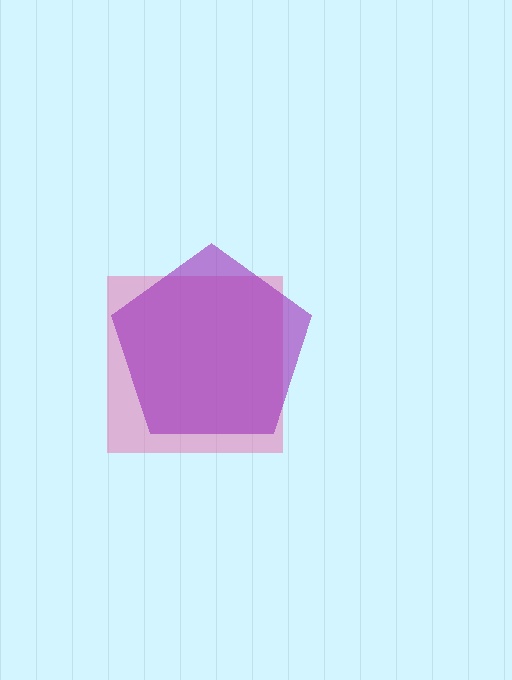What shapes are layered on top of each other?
The layered shapes are: a pink square, a purple pentagon.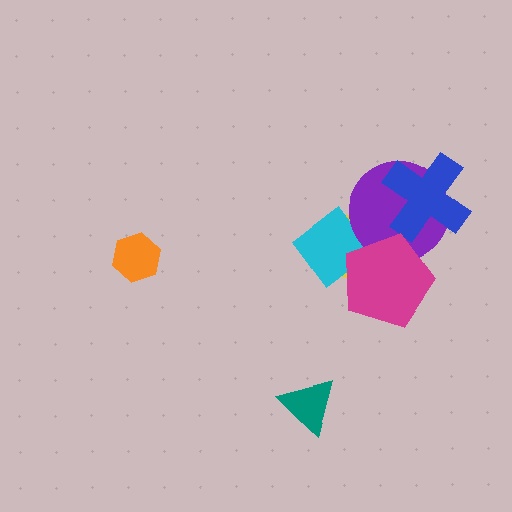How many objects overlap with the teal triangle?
0 objects overlap with the teal triangle.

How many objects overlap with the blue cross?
1 object overlaps with the blue cross.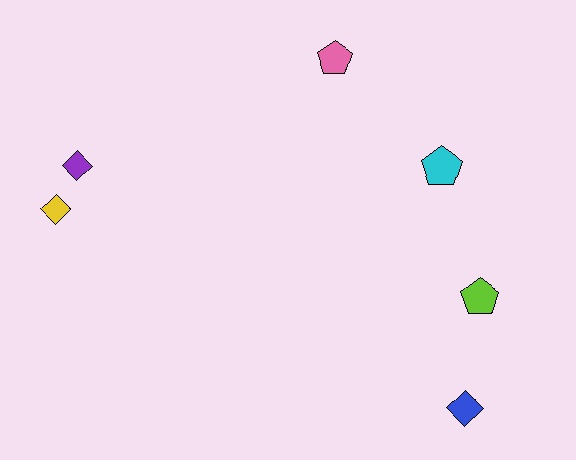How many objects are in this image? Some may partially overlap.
There are 6 objects.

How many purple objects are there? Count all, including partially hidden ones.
There is 1 purple object.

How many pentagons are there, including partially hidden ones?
There are 3 pentagons.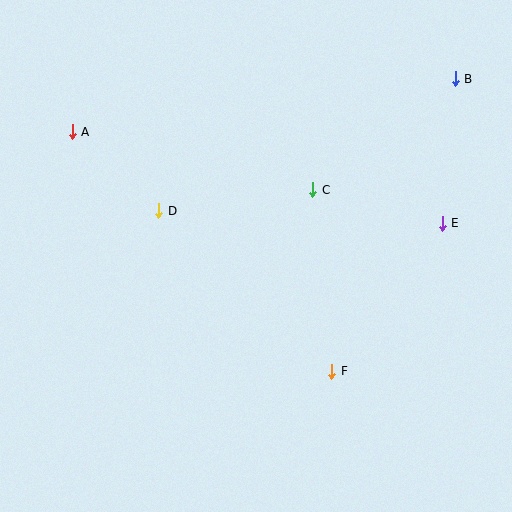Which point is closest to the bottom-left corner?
Point D is closest to the bottom-left corner.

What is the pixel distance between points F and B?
The distance between F and B is 317 pixels.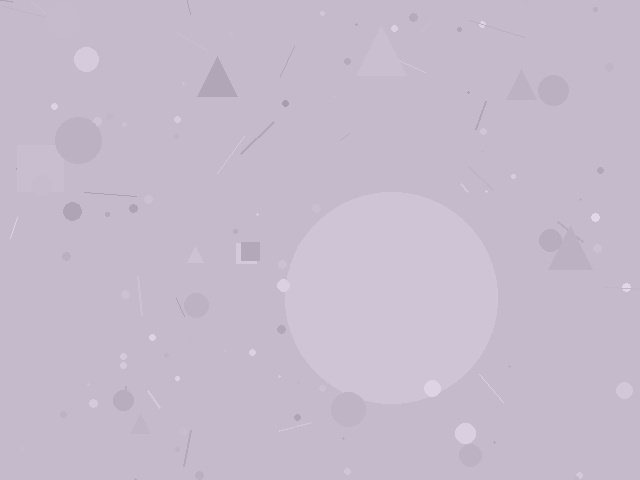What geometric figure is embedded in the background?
A circle is embedded in the background.